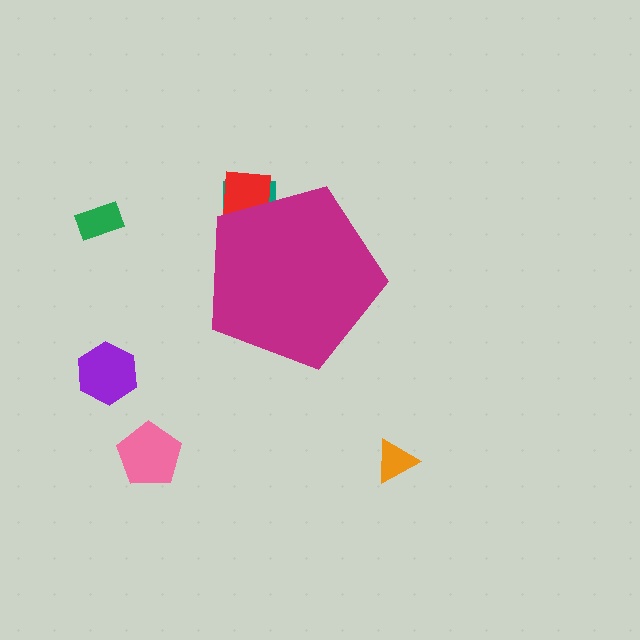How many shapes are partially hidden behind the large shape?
2 shapes are partially hidden.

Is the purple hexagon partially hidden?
No, the purple hexagon is fully visible.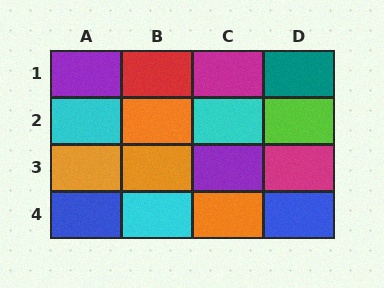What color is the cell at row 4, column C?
Orange.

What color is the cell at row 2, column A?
Cyan.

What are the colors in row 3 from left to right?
Orange, orange, purple, magenta.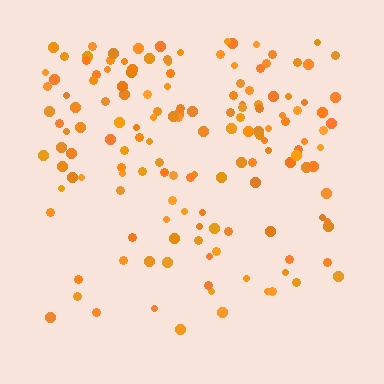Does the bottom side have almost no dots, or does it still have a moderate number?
Still a moderate number, just noticeably fewer than the top.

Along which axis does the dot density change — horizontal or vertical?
Vertical.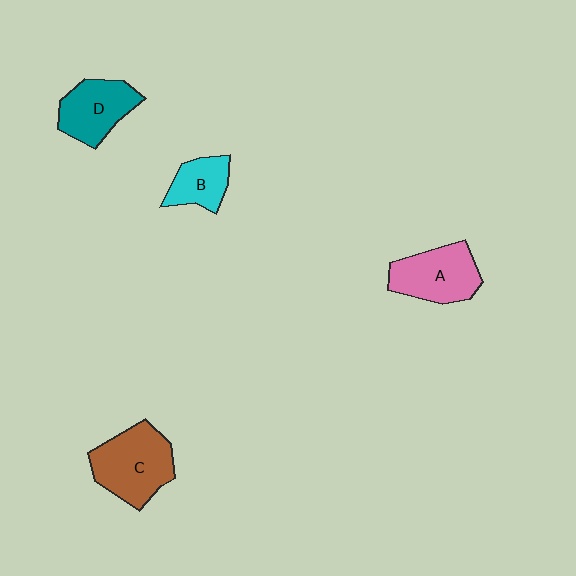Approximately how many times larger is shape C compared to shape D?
Approximately 1.3 times.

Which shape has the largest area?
Shape C (brown).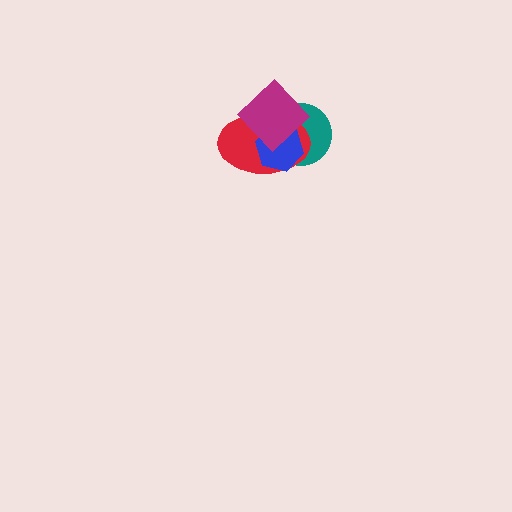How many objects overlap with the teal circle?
3 objects overlap with the teal circle.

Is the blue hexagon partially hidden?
Yes, it is partially covered by another shape.